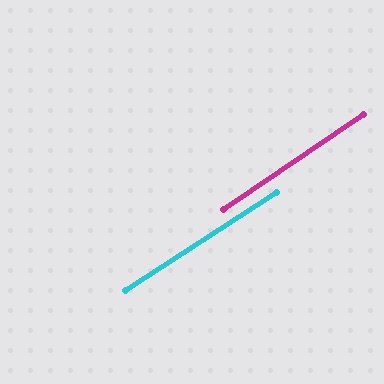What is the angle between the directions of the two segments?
Approximately 1 degree.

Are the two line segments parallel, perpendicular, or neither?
Parallel — their directions differ by only 1.3°.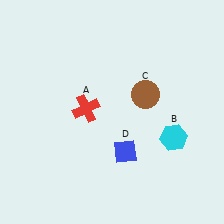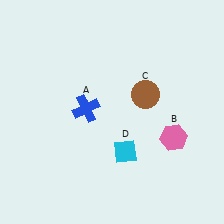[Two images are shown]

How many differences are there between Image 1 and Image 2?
There are 3 differences between the two images.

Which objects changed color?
A changed from red to blue. B changed from cyan to pink. D changed from blue to cyan.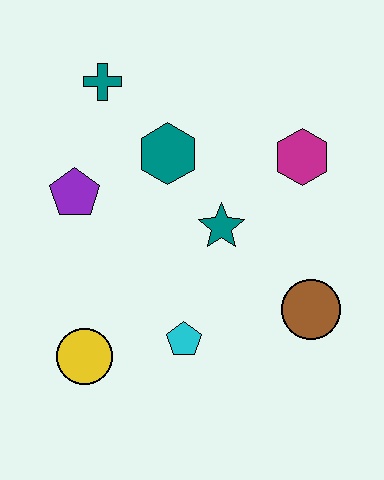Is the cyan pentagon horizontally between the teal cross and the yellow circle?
No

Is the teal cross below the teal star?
No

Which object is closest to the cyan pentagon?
The yellow circle is closest to the cyan pentagon.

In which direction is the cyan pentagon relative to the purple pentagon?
The cyan pentagon is below the purple pentagon.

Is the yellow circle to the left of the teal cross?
Yes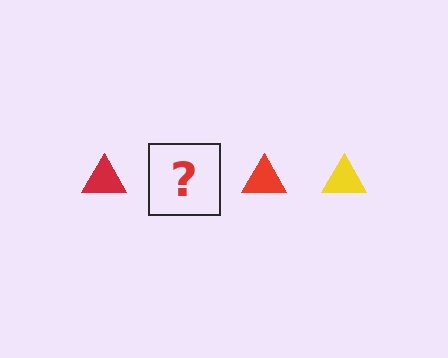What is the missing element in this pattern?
The missing element is a yellow triangle.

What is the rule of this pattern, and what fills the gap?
The rule is that the pattern cycles through red, yellow triangles. The gap should be filled with a yellow triangle.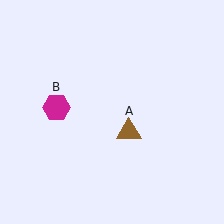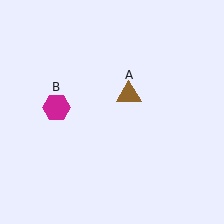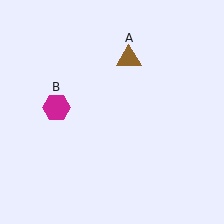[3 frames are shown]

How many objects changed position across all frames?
1 object changed position: brown triangle (object A).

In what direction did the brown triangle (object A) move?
The brown triangle (object A) moved up.